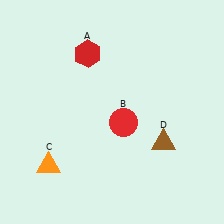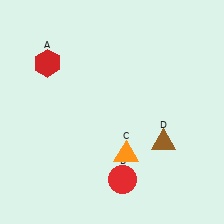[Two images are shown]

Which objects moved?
The objects that moved are: the red hexagon (A), the red circle (B), the orange triangle (C).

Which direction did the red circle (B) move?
The red circle (B) moved down.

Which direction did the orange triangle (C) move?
The orange triangle (C) moved right.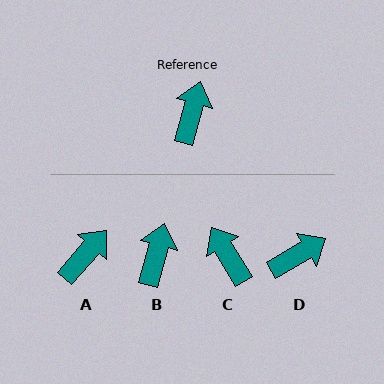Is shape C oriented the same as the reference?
No, it is off by about 46 degrees.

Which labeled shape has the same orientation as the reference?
B.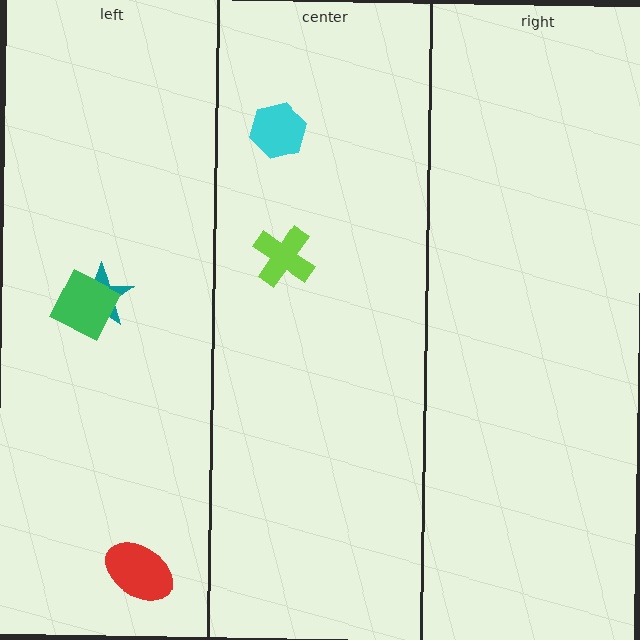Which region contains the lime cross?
The center region.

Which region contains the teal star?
The left region.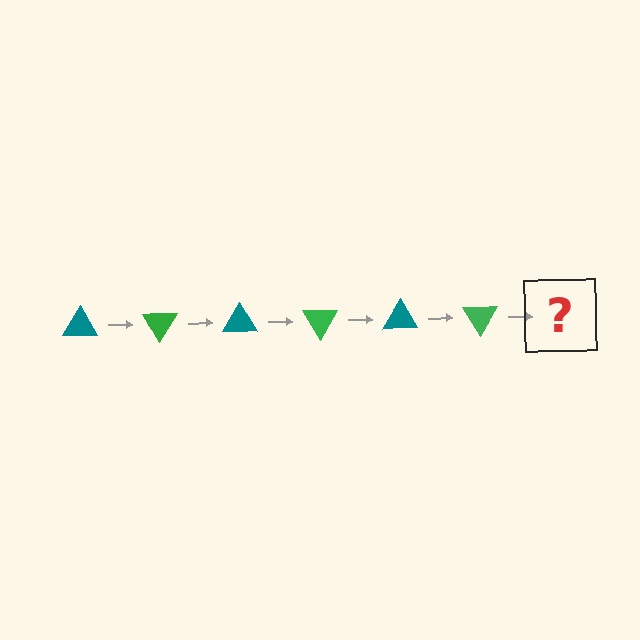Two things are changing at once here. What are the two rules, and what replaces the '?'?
The two rules are that it rotates 60 degrees each step and the color cycles through teal and green. The '?' should be a teal triangle, rotated 360 degrees from the start.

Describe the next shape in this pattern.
It should be a teal triangle, rotated 360 degrees from the start.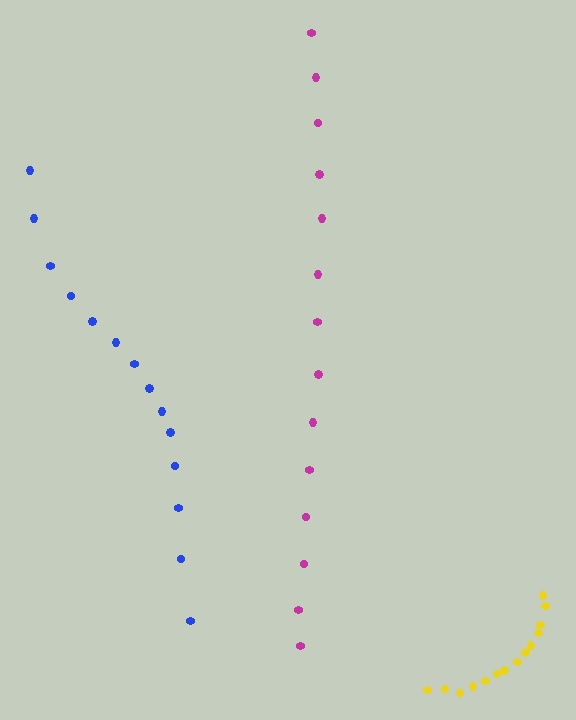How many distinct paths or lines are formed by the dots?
There are 3 distinct paths.